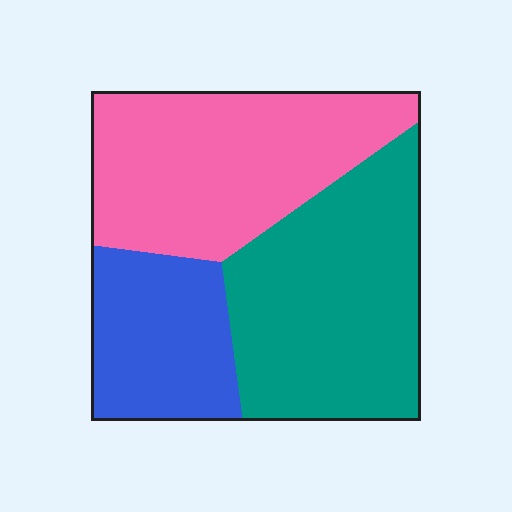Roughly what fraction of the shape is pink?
Pink takes up about three eighths (3/8) of the shape.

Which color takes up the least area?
Blue, at roughly 20%.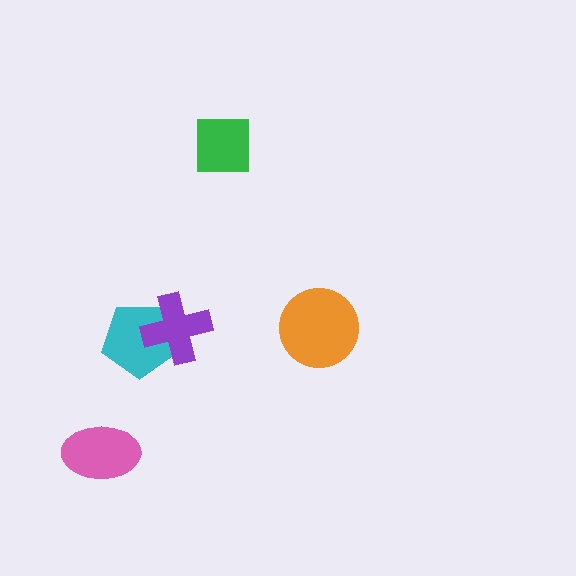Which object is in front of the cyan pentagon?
The purple cross is in front of the cyan pentagon.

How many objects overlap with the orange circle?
0 objects overlap with the orange circle.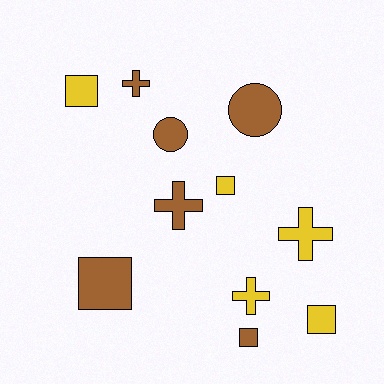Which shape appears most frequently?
Square, with 5 objects.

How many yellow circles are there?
There are no yellow circles.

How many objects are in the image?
There are 11 objects.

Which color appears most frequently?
Brown, with 6 objects.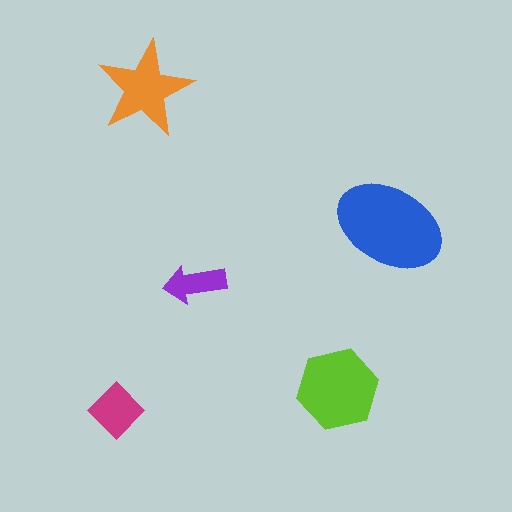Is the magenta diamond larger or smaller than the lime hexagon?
Smaller.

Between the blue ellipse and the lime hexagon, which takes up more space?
The blue ellipse.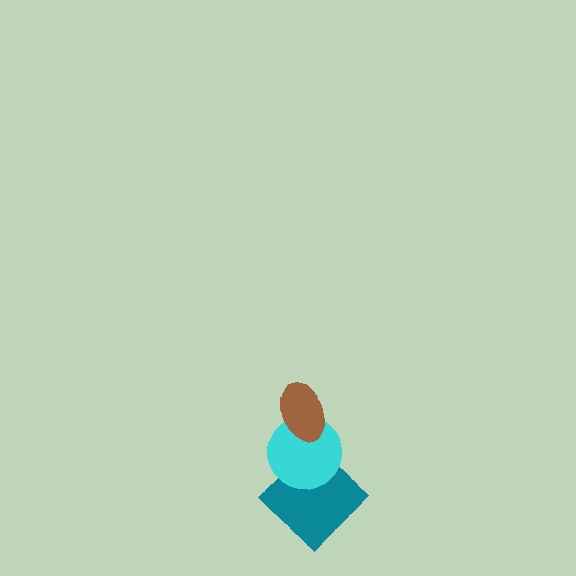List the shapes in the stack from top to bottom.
From top to bottom: the brown ellipse, the cyan circle, the teal diamond.